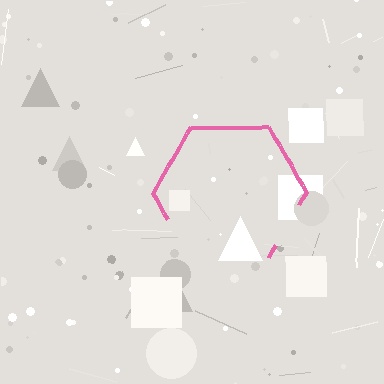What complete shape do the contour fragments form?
The contour fragments form a hexagon.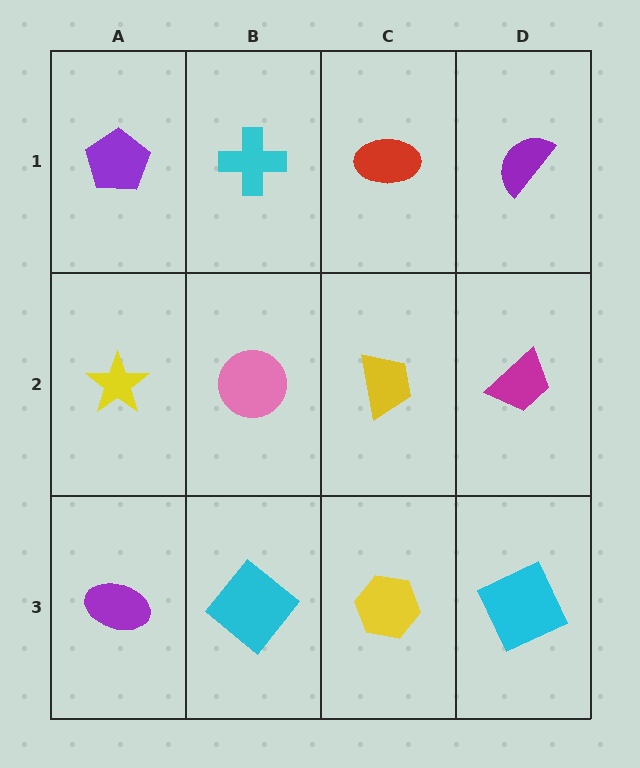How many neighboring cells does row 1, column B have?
3.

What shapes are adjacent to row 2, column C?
A red ellipse (row 1, column C), a yellow hexagon (row 3, column C), a pink circle (row 2, column B), a magenta trapezoid (row 2, column D).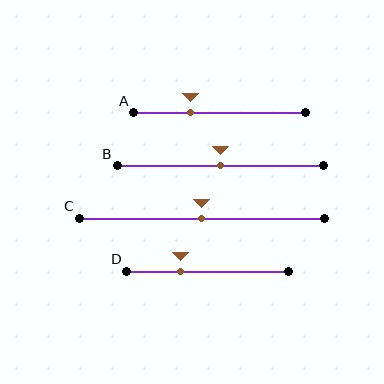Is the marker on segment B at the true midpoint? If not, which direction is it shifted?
Yes, the marker on segment B is at the true midpoint.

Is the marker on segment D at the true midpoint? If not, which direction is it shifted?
No, the marker on segment D is shifted to the left by about 17% of the segment length.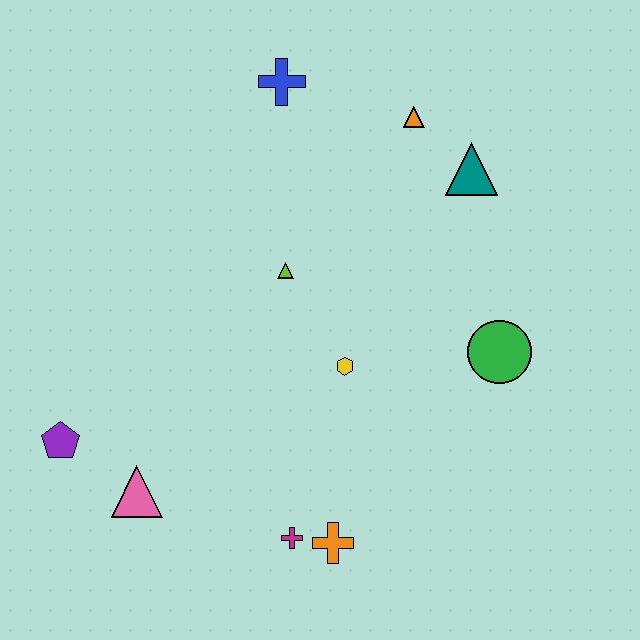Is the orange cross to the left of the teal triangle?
Yes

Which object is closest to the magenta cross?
The orange cross is closest to the magenta cross.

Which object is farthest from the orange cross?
The blue cross is farthest from the orange cross.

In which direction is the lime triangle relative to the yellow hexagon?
The lime triangle is above the yellow hexagon.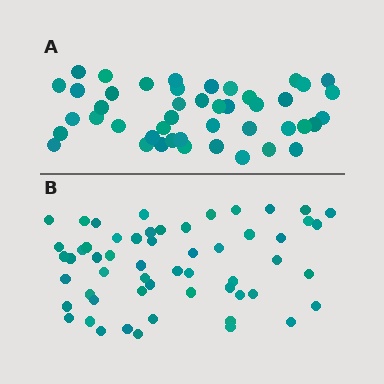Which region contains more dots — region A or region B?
Region B (the bottom region) has more dots.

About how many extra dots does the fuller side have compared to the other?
Region B has roughly 12 or so more dots than region A.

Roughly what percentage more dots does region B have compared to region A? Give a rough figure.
About 25% more.